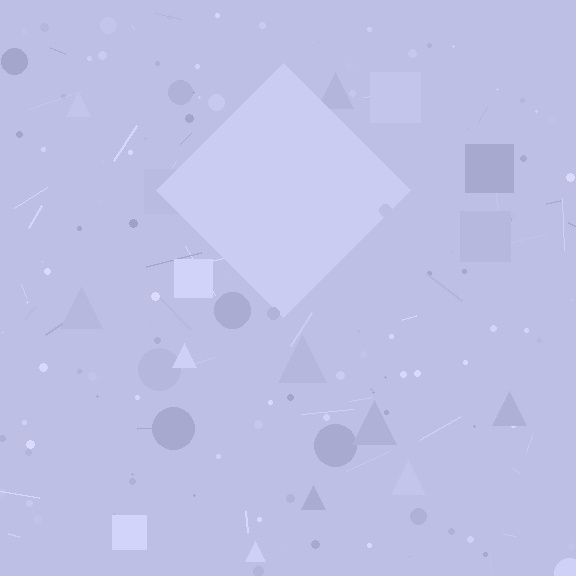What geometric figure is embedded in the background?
A diamond is embedded in the background.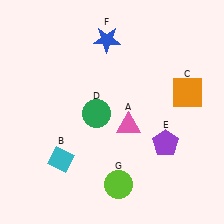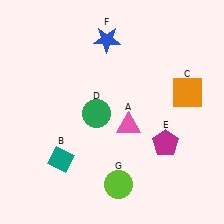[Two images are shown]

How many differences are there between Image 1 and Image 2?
There are 2 differences between the two images.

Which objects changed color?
B changed from cyan to teal. E changed from purple to magenta.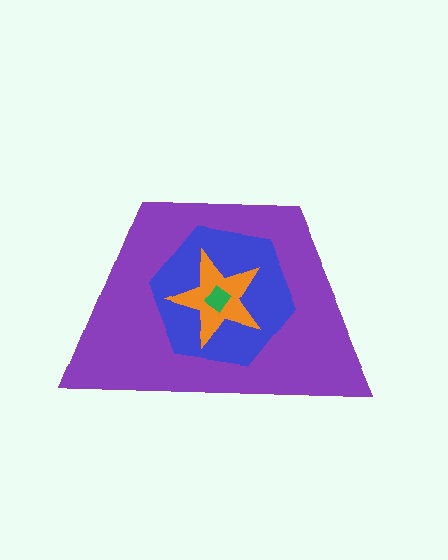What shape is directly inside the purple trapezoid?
The blue hexagon.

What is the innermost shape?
The green diamond.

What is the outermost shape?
The purple trapezoid.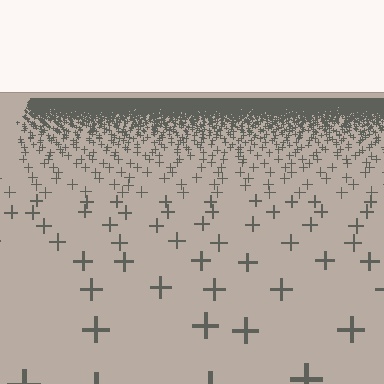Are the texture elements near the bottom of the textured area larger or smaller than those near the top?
Larger. Near the bottom, elements are closer to the viewer and appear at a bigger on-screen size.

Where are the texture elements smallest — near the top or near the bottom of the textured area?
Near the top.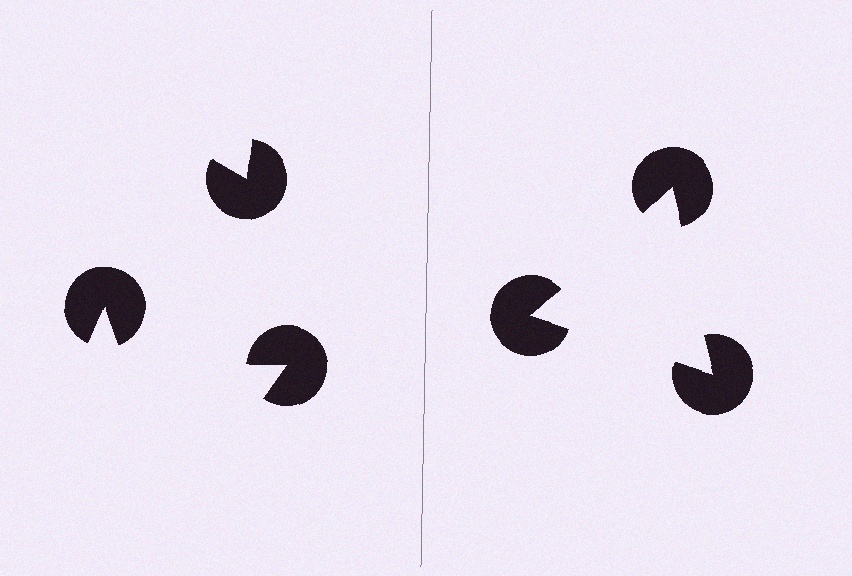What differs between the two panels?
The pac-man discs are positioned identically on both sides; only the wedge orientations differ. On the right they align to a triangle; on the left they are misaligned.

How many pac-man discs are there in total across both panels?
6 — 3 on each side.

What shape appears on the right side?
An illusory triangle.